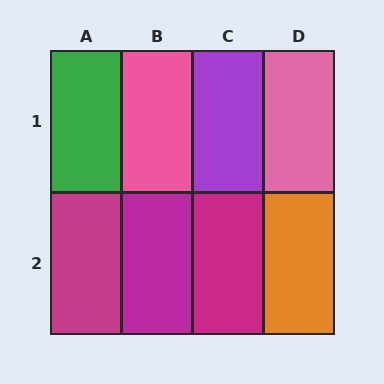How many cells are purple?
1 cell is purple.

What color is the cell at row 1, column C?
Purple.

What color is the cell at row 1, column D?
Pink.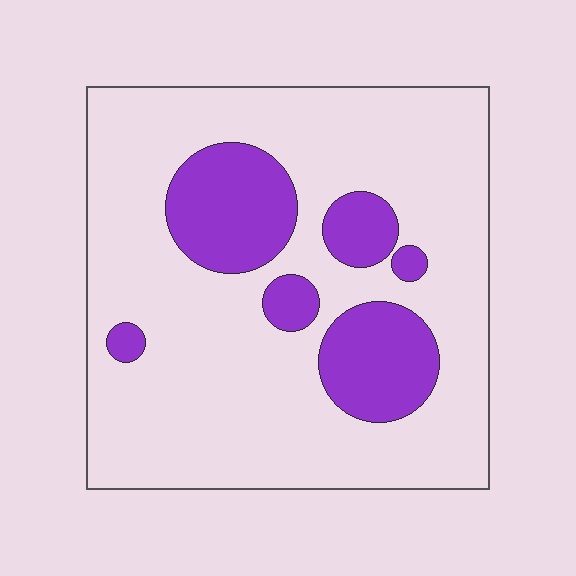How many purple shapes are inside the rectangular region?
6.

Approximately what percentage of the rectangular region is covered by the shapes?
Approximately 20%.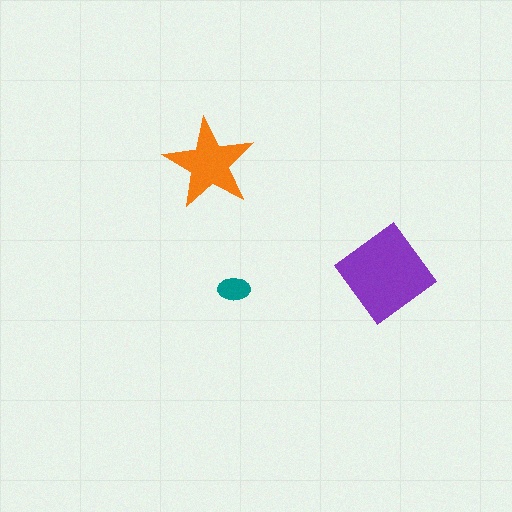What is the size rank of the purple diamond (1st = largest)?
1st.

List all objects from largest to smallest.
The purple diamond, the orange star, the teal ellipse.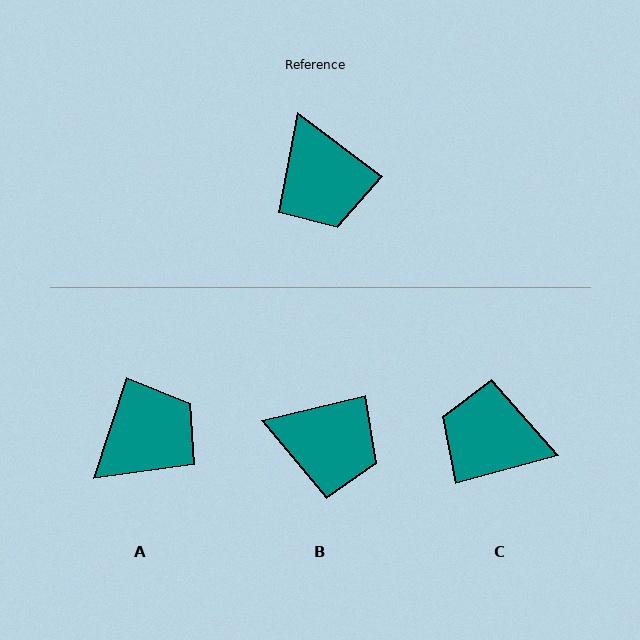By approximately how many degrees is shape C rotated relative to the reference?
Approximately 127 degrees clockwise.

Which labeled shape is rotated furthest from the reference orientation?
C, about 127 degrees away.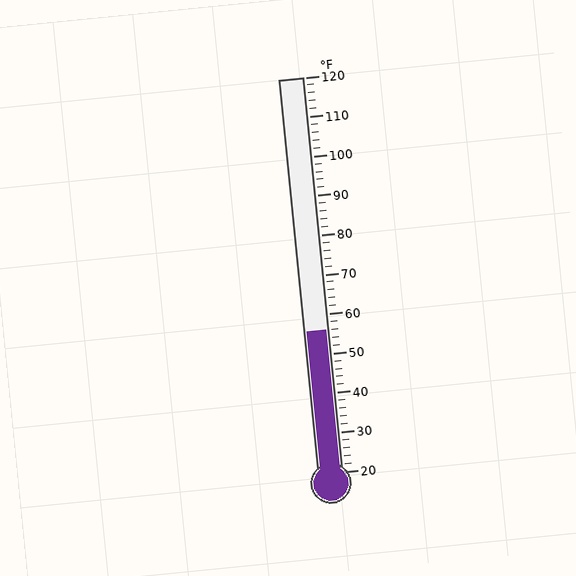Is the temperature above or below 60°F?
The temperature is below 60°F.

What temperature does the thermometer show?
The thermometer shows approximately 56°F.